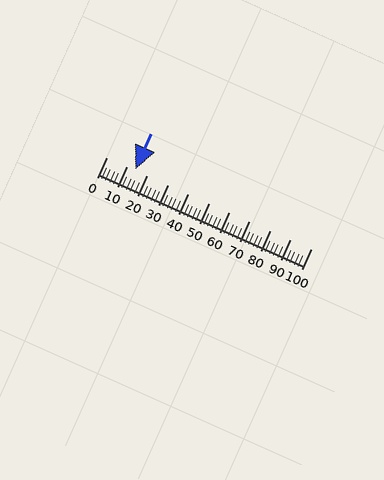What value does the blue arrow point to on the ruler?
The blue arrow points to approximately 14.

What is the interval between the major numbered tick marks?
The major tick marks are spaced 10 units apart.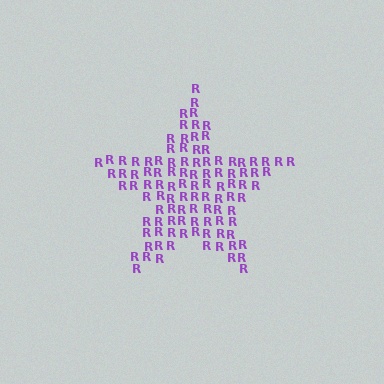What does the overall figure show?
The overall figure shows a star.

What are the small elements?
The small elements are letter R's.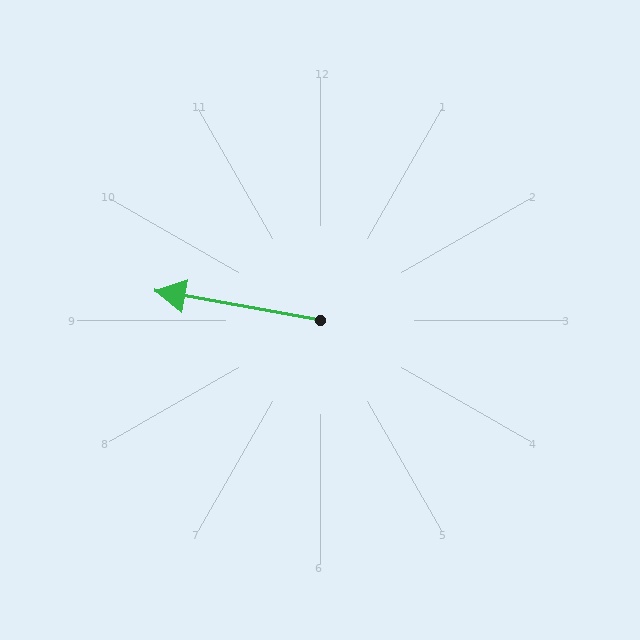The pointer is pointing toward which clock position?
Roughly 9 o'clock.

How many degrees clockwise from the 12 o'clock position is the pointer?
Approximately 280 degrees.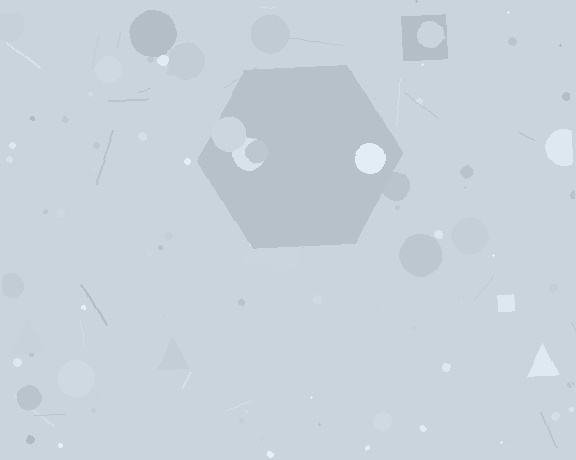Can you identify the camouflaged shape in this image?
The camouflaged shape is a hexagon.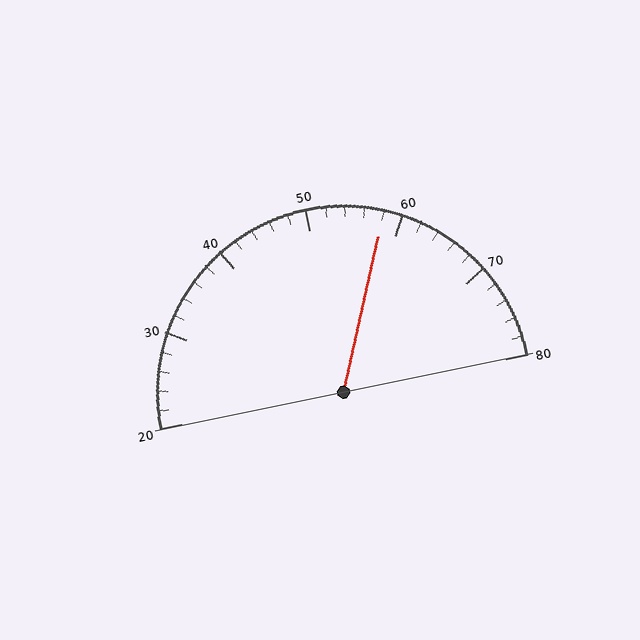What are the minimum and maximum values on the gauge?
The gauge ranges from 20 to 80.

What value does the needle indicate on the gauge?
The needle indicates approximately 58.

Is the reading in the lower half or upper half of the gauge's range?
The reading is in the upper half of the range (20 to 80).